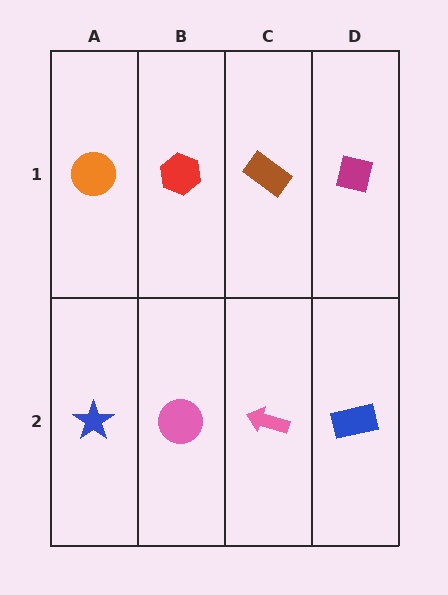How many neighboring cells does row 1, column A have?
2.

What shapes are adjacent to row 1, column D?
A blue rectangle (row 2, column D), a brown rectangle (row 1, column C).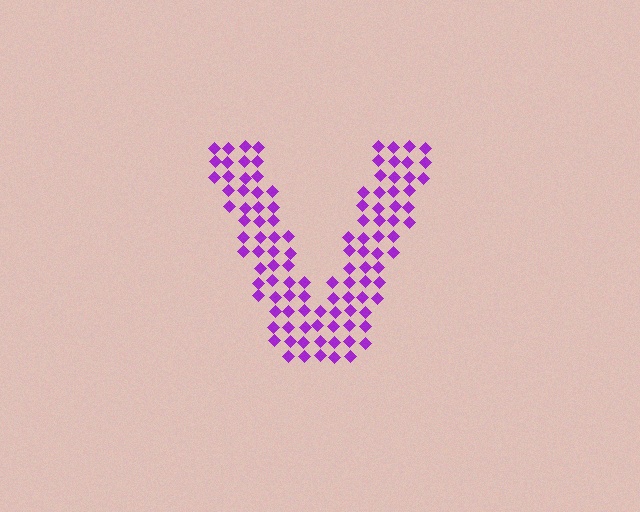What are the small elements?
The small elements are diamonds.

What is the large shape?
The large shape is the letter V.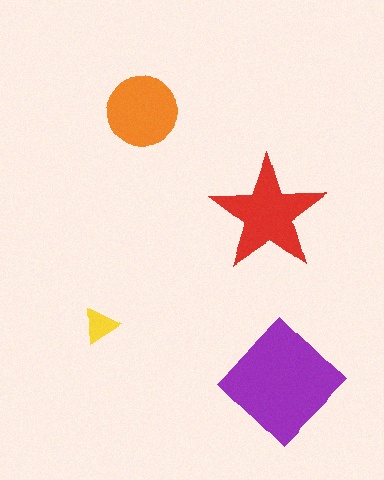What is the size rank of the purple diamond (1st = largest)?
1st.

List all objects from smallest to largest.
The yellow triangle, the orange circle, the red star, the purple diamond.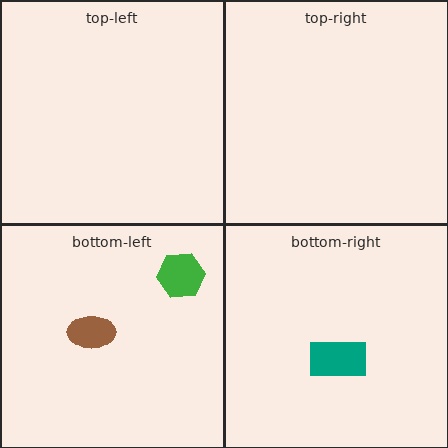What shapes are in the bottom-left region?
The brown ellipse, the green hexagon.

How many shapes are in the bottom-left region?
2.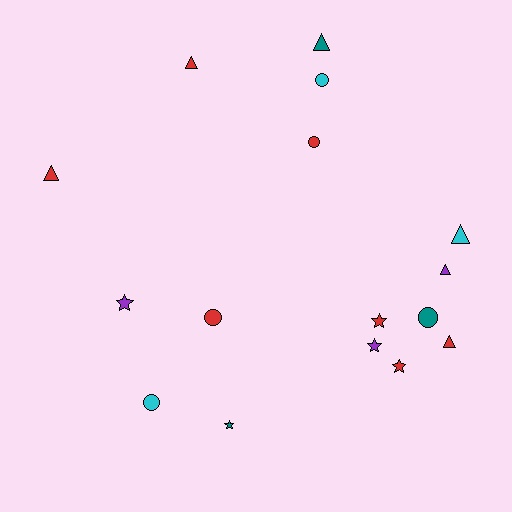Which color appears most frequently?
Red, with 7 objects.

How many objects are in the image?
There are 16 objects.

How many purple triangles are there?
There is 1 purple triangle.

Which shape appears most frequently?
Triangle, with 6 objects.